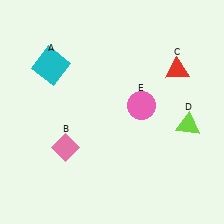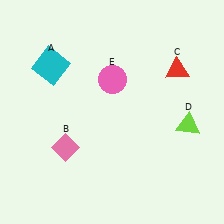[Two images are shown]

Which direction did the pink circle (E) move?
The pink circle (E) moved left.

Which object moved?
The pink circle (E) moved left.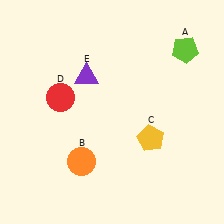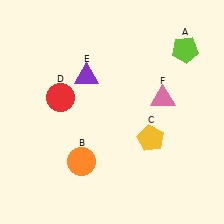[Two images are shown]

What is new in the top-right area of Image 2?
A pink triangle (F) was added in the top-right area of Image 2.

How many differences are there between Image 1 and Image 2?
There is 1 difference between the two images.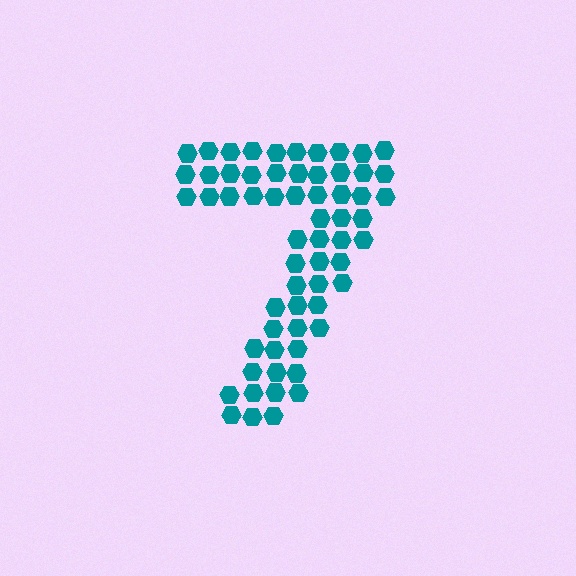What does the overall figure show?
The overall figure shows the digit 7.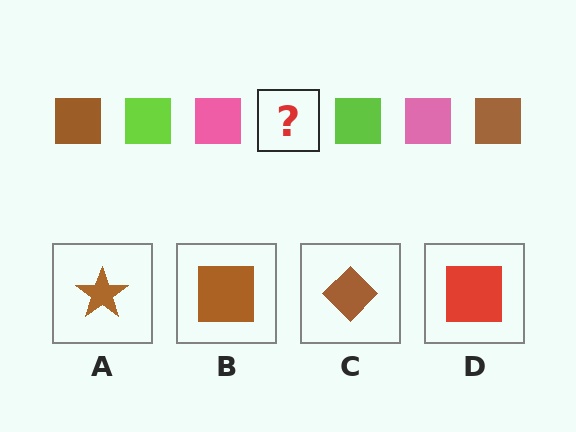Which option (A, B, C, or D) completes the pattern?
B.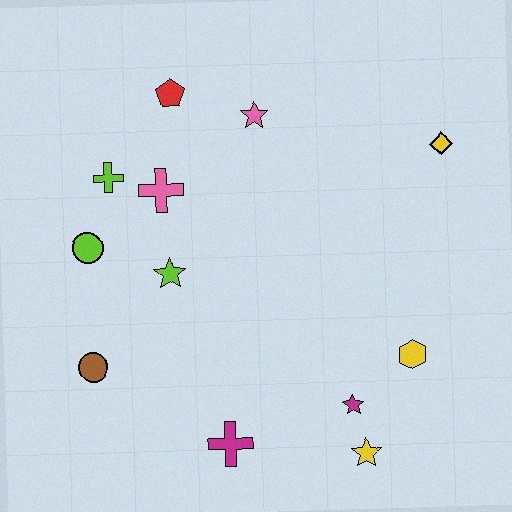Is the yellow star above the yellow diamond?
No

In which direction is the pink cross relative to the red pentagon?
The pink cross is below the red pentagon.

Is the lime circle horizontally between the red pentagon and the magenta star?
No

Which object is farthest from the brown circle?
The yellow diamond is farthest from the brown circle.